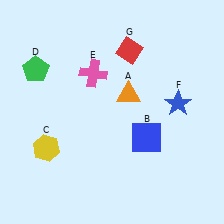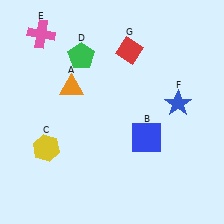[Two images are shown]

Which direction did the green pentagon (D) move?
The green pentagon (D) moved right.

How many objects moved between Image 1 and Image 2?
3 objects moved between the two images.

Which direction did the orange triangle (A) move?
The orange triangle (A) moved left.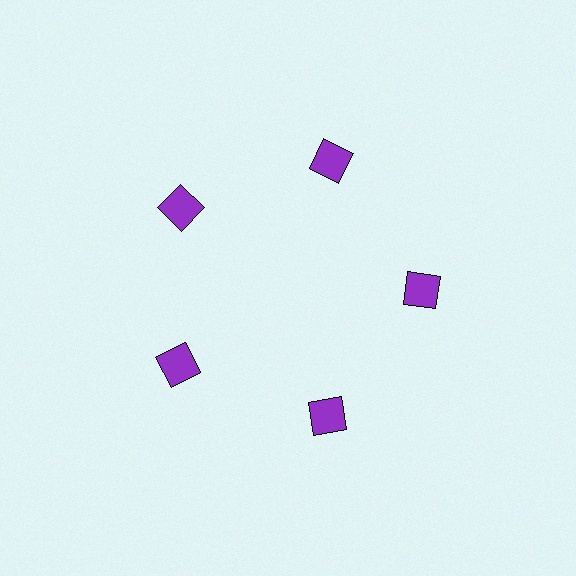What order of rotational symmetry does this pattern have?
This pattern has 5-fold rotational symmetry.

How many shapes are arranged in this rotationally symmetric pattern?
There are 5 shapes, arranged in 5 groups of 1.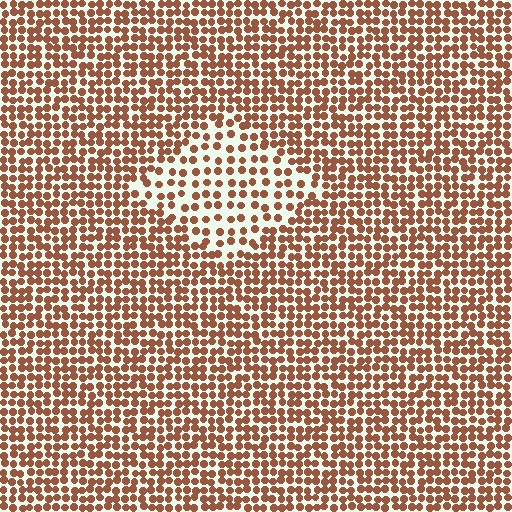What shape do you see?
I see a diamond.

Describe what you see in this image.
The image contains small brown elements arranged at two different densities. A diamond-shaped region is visible where the elements are less densely packed than the surrounding area.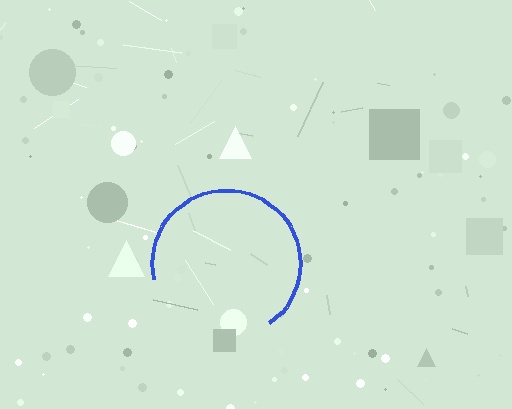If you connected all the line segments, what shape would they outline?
They would outline a circle.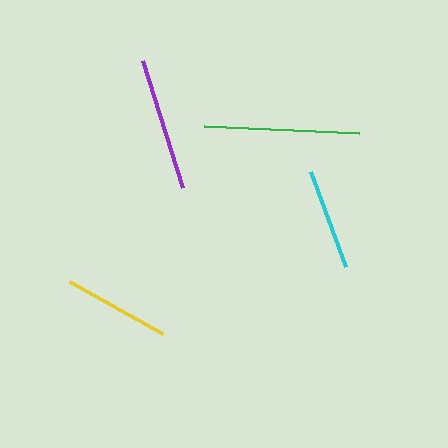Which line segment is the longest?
The green line is the longest at approximately 156 pixels.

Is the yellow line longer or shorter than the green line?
The green line is longer than the yellow line.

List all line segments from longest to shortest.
From longest to shortest: green, purple, yellow, cyan.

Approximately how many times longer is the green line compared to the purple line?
The green line is approximately 1.2 times the length of the purple line.